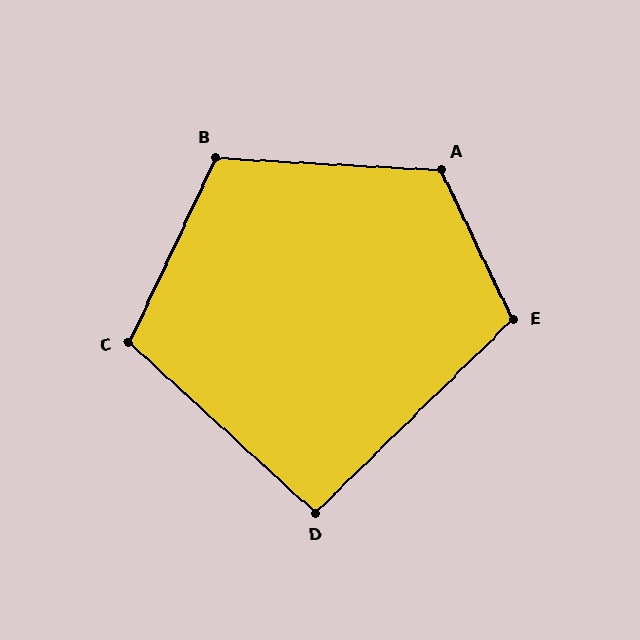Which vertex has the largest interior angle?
A, at approximately 119 degrees.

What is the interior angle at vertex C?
Approximately 107 degrees (obtuse).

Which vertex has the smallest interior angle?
D, at approximately 93 degrees.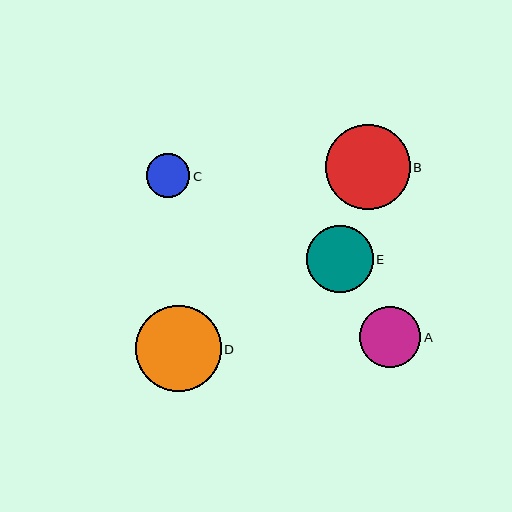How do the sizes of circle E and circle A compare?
Circle E and circle A are approximately the same size.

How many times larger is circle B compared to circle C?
Circle B is approximately 2.0 times the size of circle C.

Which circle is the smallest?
Circle C is the smallest with a size of approximately 43 pixels.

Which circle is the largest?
Circle D is the largest with a size of approximately 86 pixels.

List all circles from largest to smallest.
From largest to smallest: D, B, E, A, C.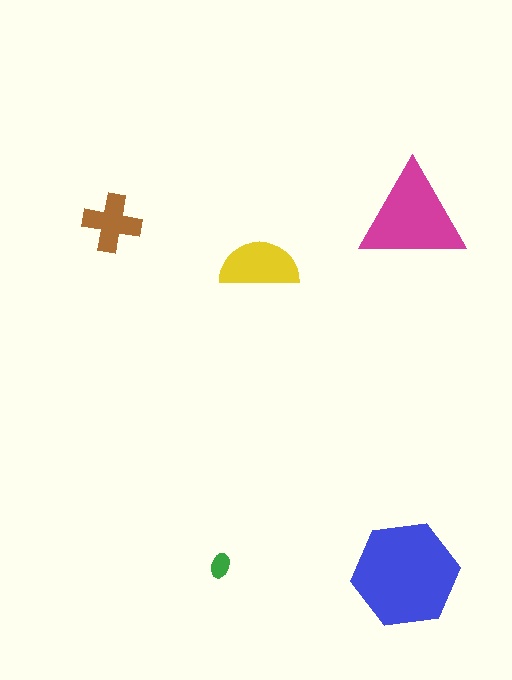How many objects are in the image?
There are 5 objects in the image.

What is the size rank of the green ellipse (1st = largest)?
5th.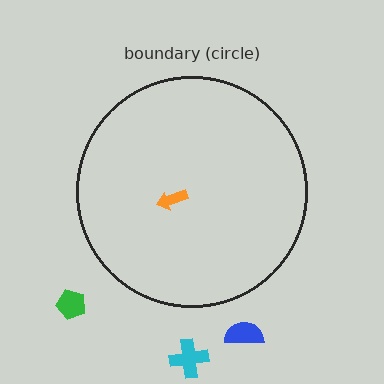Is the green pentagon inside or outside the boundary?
Outside.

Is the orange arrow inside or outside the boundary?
Inside.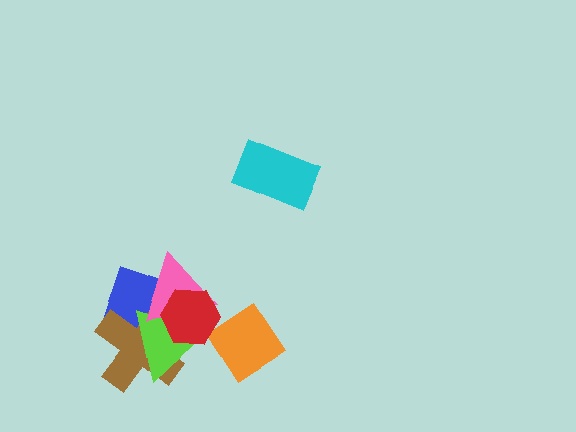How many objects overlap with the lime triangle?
4 objects overlap with the lime triangle.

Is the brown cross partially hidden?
Yes, it is partially covered by another shape.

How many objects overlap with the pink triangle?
4 objects overlap with the pink triangle.